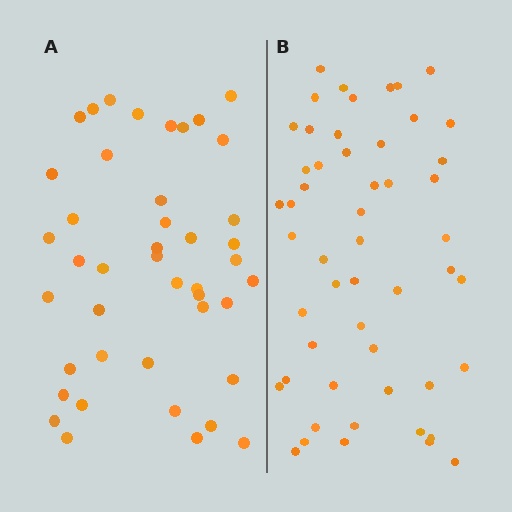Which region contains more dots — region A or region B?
Region B (the right region) has more dots.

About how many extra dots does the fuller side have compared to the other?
Region B has roughly 8 or so more dots than region A.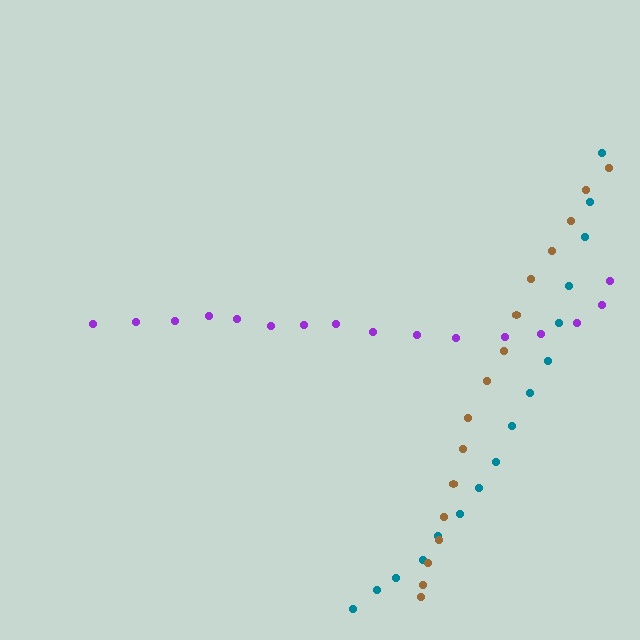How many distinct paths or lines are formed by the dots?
There are 3 distinct paths.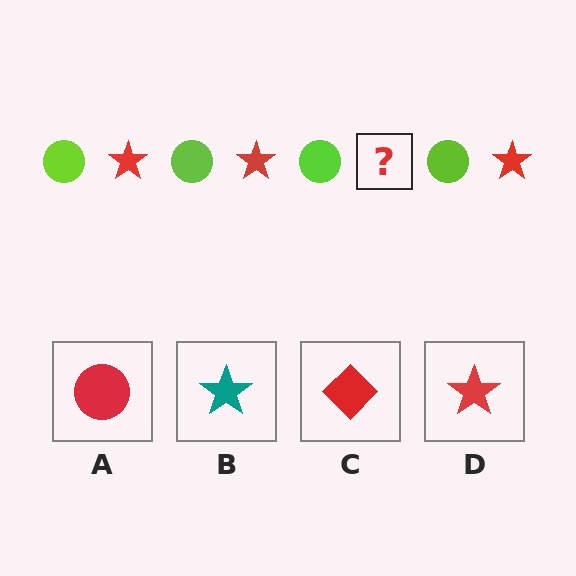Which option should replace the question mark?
Option D.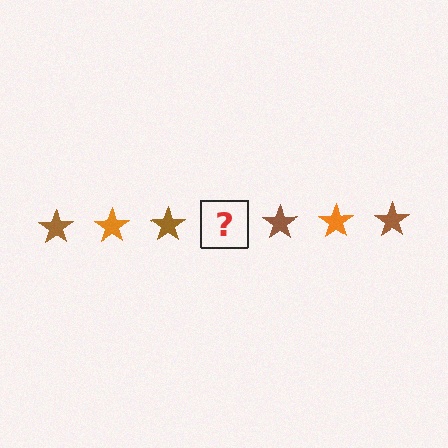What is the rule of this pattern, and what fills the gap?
The rule is that the pattern cycles through brown, orange stars. The gap should be filled with an orange star.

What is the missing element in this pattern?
The missing element is an orange star.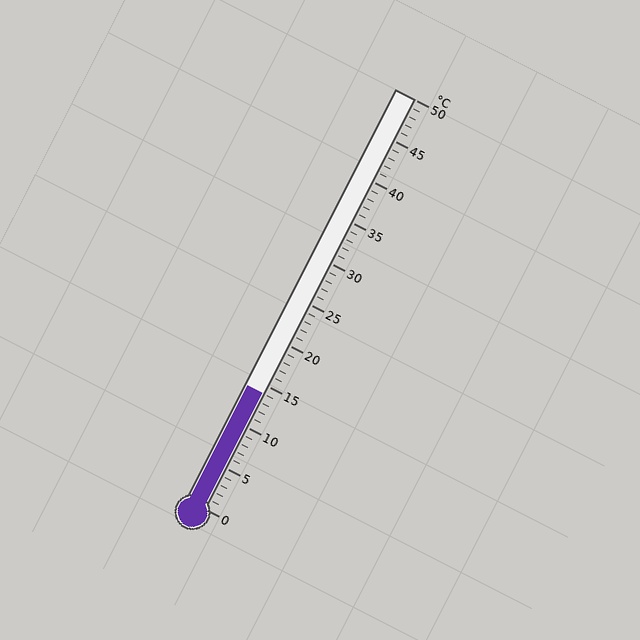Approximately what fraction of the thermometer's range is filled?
The thermometer is filled to approximately 30% of its range.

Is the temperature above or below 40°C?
The temperature is below 40°C.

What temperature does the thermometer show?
The thermometer shows approximately 14°C.